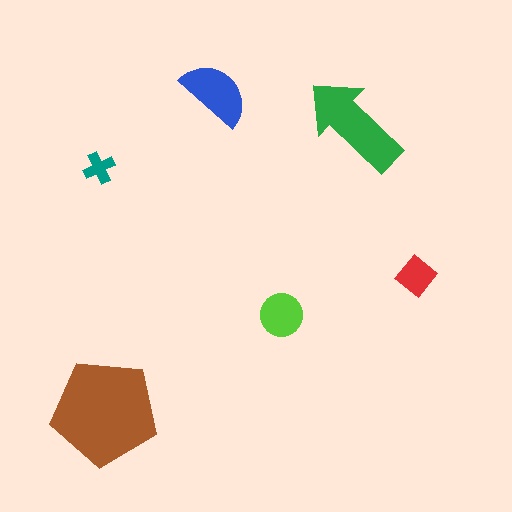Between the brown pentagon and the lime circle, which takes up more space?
The brown pentagon.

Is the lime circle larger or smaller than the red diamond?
Larger.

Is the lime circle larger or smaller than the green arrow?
Smaller.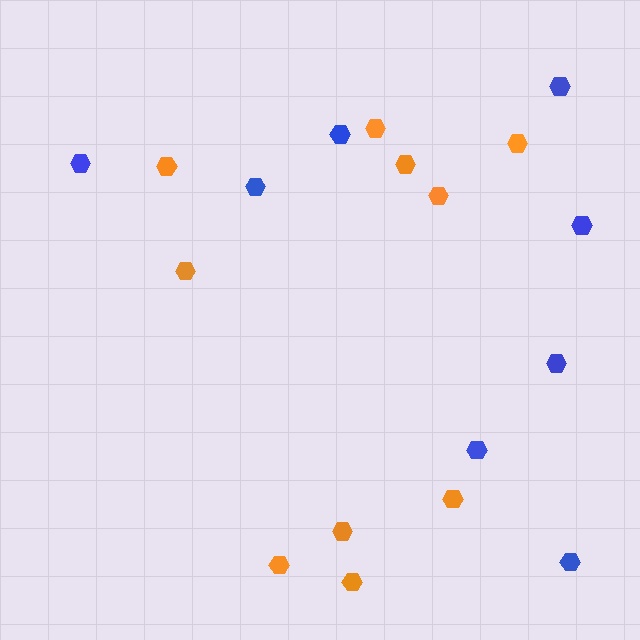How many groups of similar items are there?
There are 2 groups: one group of blue hexagons (8) and one group of orange hexagons (10).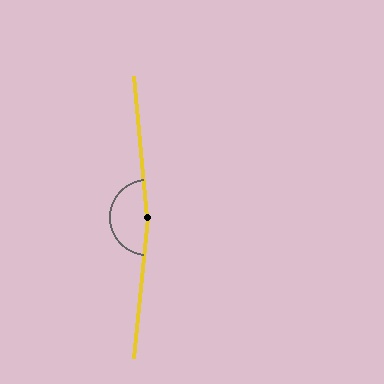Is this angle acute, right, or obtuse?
It is obtuse.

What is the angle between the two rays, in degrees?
Approximately 169 degrees.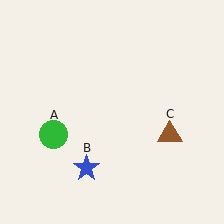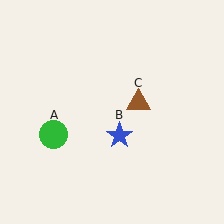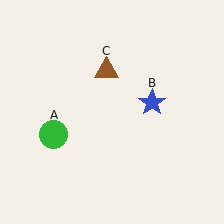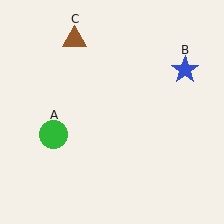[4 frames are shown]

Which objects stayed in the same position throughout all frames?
Green circle (object A) remained stationary.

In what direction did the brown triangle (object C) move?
The brown triangle (object C) moved up and to the left.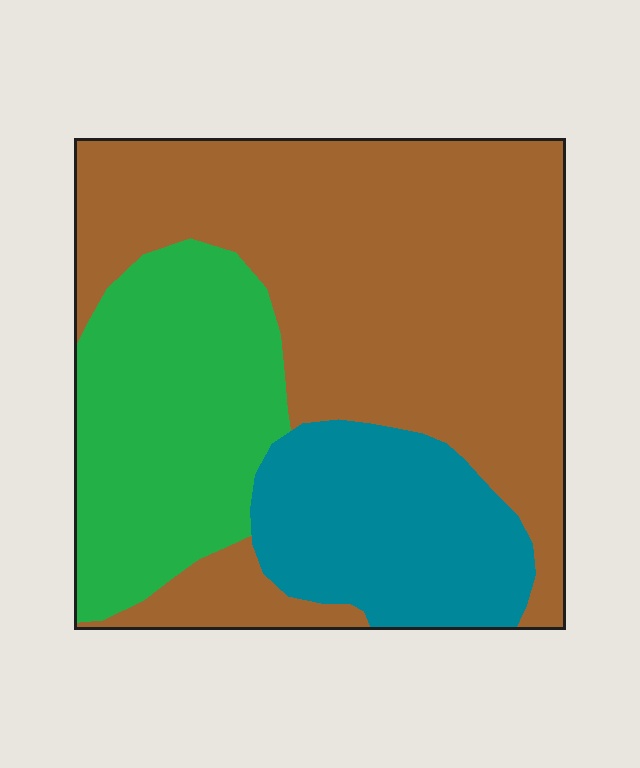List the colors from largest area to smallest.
From largest to smallest: brown, green, teal.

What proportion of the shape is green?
Green takes up between a quarter and a half of the shape.